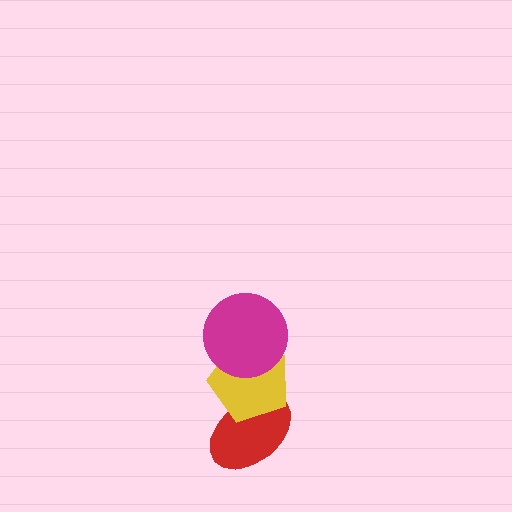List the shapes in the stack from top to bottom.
From top to bottom: the magenta circle, the yellow pentagon, the red ellipse.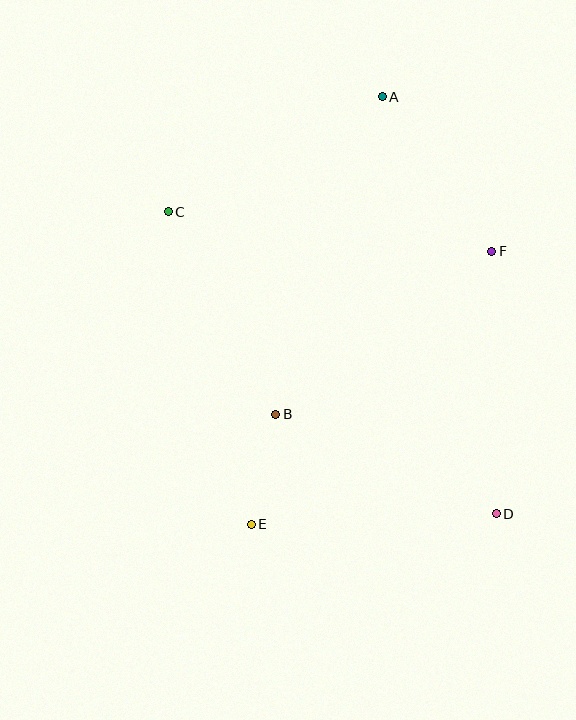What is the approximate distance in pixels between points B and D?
The distance between B and D is approximately 242 pixels.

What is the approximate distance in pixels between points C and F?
The distance between C and F is approximately 326 pixels.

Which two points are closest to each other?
Points B and E are closest to each other.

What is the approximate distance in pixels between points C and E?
The distance between C and E is approximately 323 pixels.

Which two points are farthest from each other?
Points A and E are farthest from each other.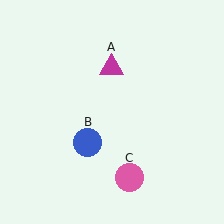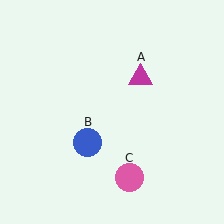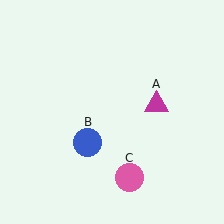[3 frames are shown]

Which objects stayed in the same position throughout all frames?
Blue circle (object B) and pink circle (object C) remained stationary.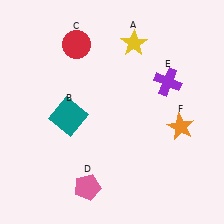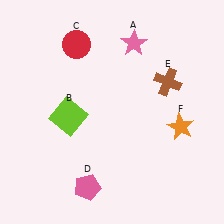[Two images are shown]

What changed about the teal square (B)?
In Image 1, B is teal. In Image 2, it changed to lime.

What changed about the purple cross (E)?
In Image 1, E is purple. In Image 2, it changed to brown.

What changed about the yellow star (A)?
In Image 1, A is yellow. In Image 2, it changed to pink.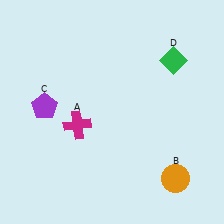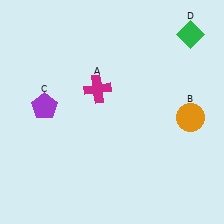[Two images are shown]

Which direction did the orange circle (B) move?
The orange circle (B) moved up.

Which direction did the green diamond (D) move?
The green diamond (D) moved up.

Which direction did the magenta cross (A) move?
The magenta cross (A) moved up.